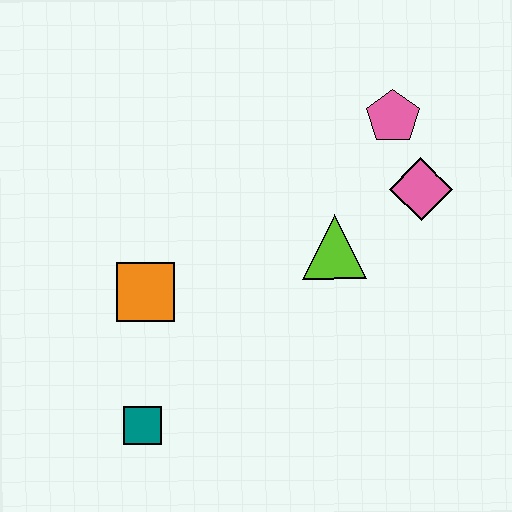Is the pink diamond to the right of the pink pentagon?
Yes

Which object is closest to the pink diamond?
The pink pentagon is closest to the pink diamond.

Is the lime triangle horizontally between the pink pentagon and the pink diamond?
No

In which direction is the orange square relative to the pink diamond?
The orange square is to the left of the pink diamond.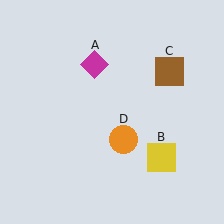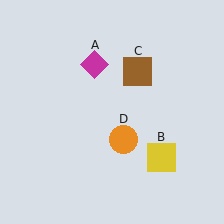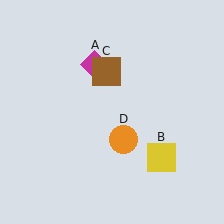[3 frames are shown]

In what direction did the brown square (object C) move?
The brown square (object C) moved left.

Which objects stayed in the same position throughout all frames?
Magenta diamond (object A) and yellow square (object B) and orange circle (object D) remained stationary.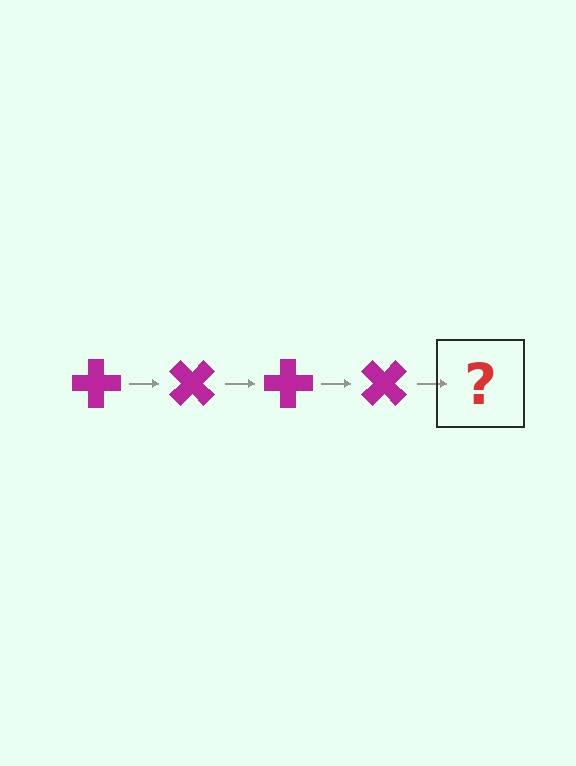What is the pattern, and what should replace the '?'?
The pattern is that the cross rotates 45 degrees each step. The '?' should be a magenta cross rotated 180 degrees.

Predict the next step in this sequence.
The next step is a magenta cross rotated 180 degrees.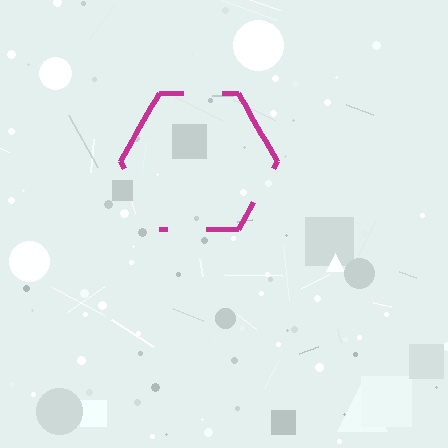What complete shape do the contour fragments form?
The contour fragments form a hexagon.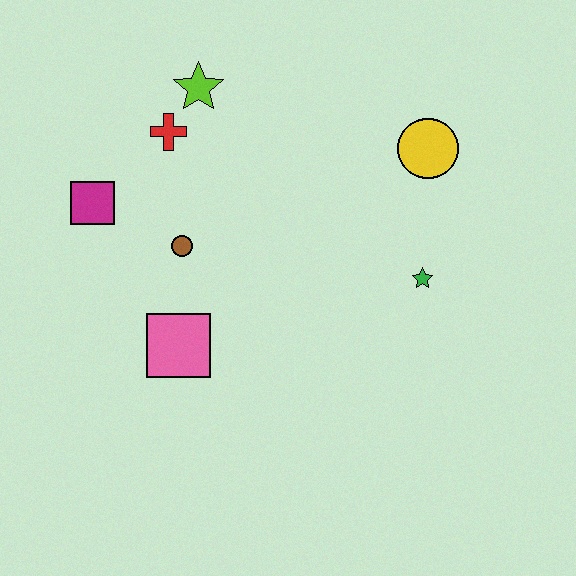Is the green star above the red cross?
No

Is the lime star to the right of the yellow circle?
No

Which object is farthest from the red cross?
The green star is farthest from the red cross.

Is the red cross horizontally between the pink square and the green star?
No